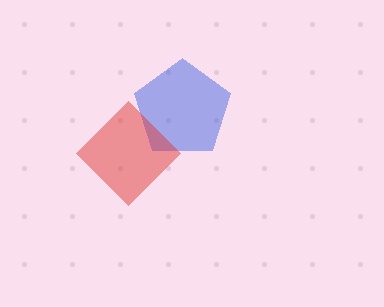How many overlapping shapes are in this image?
There are 2 overlapping shapes in the image.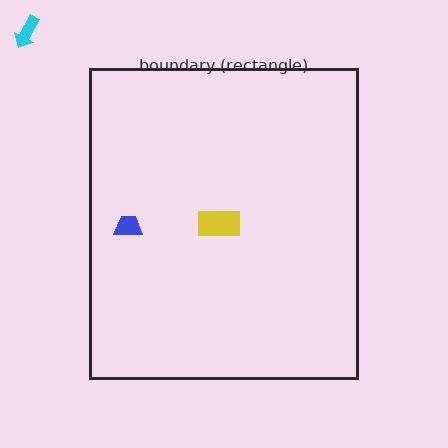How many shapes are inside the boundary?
2 inside, 1 outside.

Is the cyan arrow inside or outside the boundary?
Outside.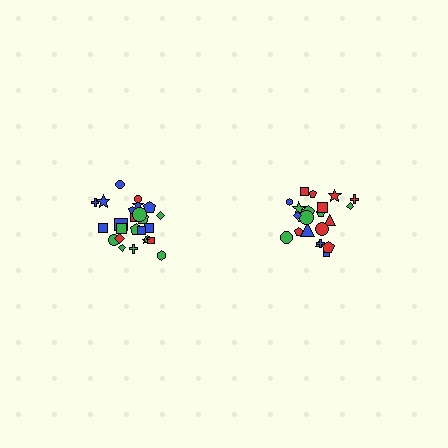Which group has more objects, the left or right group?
The left group.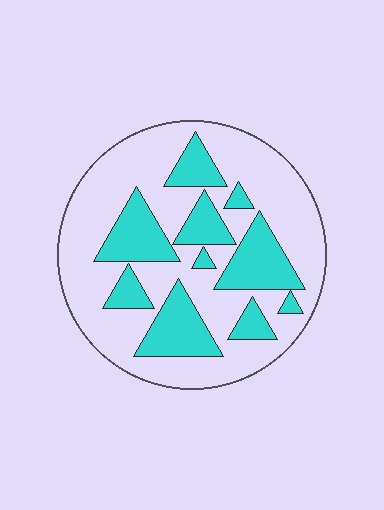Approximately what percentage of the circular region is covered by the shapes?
Approximately 30%.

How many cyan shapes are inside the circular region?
10.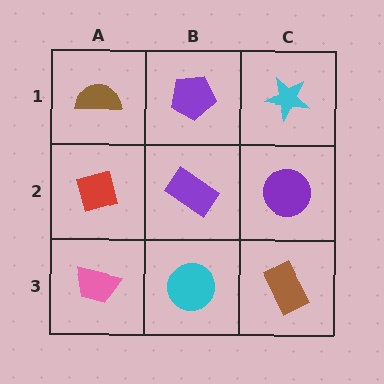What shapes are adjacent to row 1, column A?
A red diamond (row 2, column A), a purple pentagon (row 1, column B).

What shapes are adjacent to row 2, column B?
A purple pentagon (row 1, column B), a cyan circle (row 3, column B), a red diamond (row 2, column A), a purple circle (row 2, column C).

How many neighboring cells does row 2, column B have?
4.